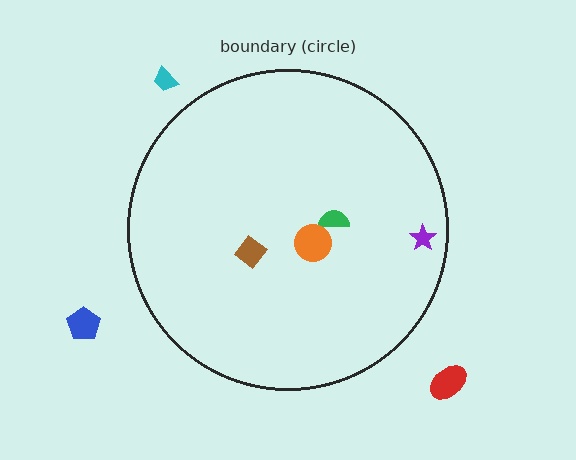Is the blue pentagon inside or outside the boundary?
Outside.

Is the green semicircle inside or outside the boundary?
Inside.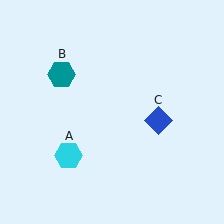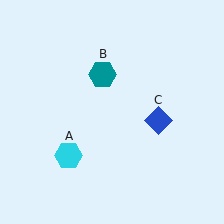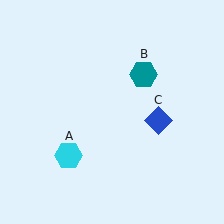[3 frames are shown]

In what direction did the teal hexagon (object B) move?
The teal hexagon (object B) moved right.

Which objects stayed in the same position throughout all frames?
Cyan hexagon (object A) and blue diamond (object C) remained stationary.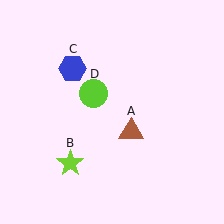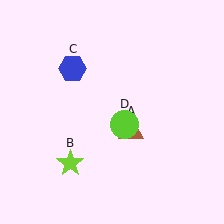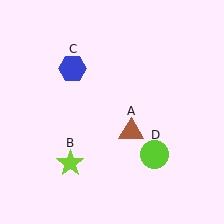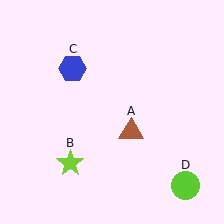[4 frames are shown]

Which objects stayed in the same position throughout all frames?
Brown triangle (object A) and lime star (object B) and blue hexagon (object C) remained stationary.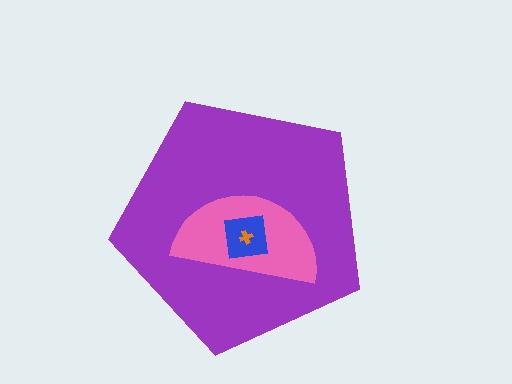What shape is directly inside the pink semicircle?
The blue square.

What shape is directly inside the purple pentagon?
The pink semicircle.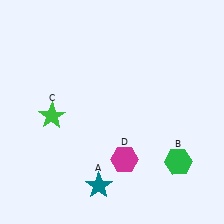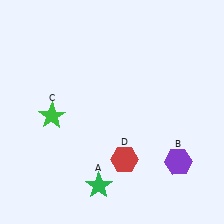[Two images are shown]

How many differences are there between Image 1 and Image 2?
There are 3 differences between the two images.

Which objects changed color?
A changed from teal to green. B changed from green to purple. D changed from magenta to red.